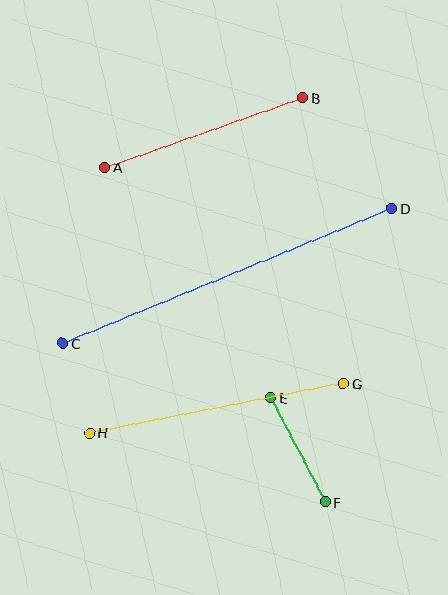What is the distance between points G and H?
The distance is approximately 259 pixels.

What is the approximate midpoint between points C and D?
The midpoint is at approximately (227, 276) pixels.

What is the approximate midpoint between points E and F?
The midpoint is at approximately (298, 450) pixels.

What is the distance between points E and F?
The distance is approximately 118 pixels.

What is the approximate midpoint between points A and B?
The midpoint is at approximately (204, 133) pixels.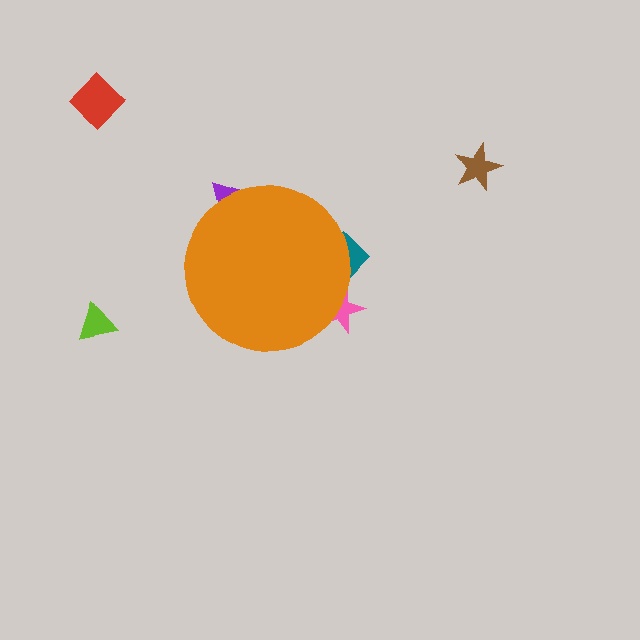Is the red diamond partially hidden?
No, the red diamond is fully visible.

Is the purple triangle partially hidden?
Yes, the purple triangle is partially hidden behind the orange circle.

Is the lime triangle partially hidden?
No, the lime triangle is fully visible.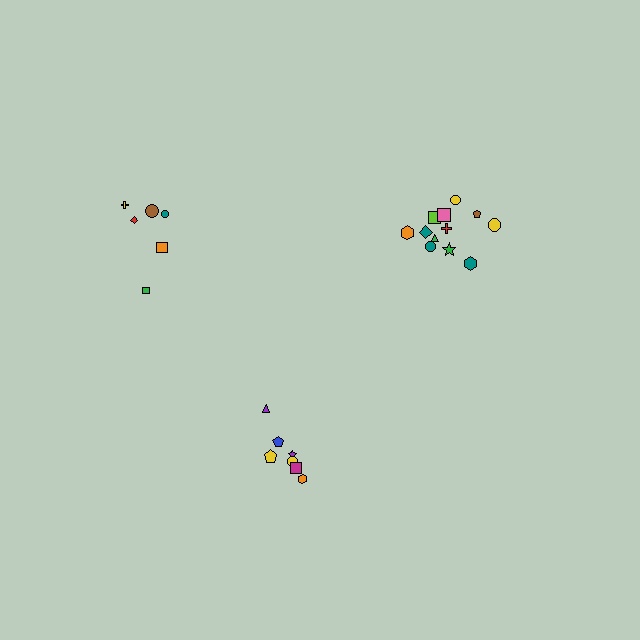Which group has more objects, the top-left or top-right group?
The top-right group.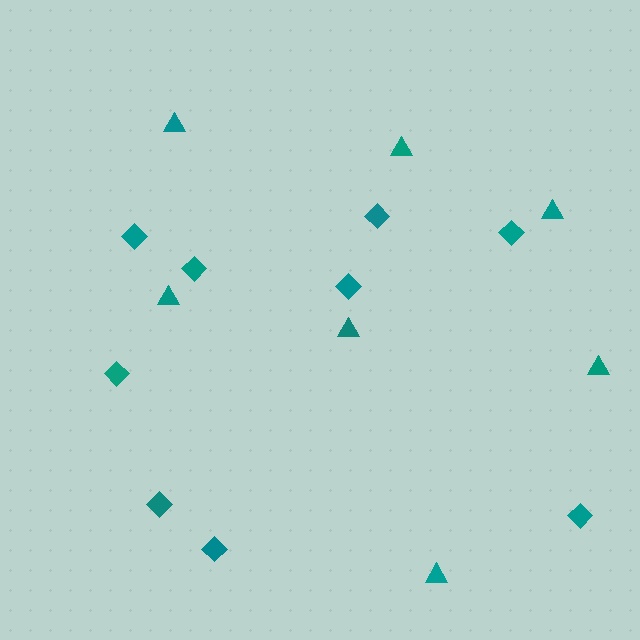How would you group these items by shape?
There are 2 groups: one group of triangles (7) and one group of diamonds (9).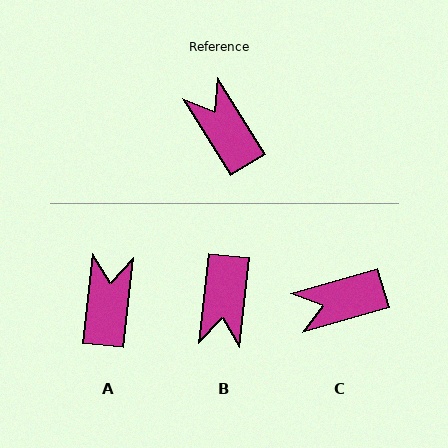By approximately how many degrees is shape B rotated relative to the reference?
Approximately 142 degrees counter-clockwise.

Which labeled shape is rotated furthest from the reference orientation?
B, about 142 degrees away.